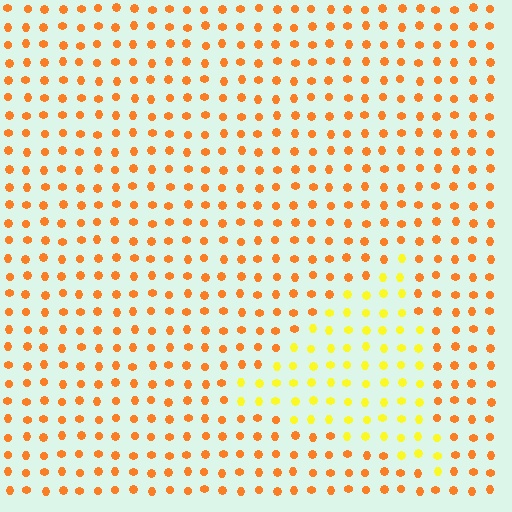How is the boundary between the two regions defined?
The boundary is defined purely by a slight shift in hue (about 34 degrees). Spacing, size, and orientation are identical on both sides.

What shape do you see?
I see a triangle.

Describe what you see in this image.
The image is filled with small orange elements in a uniform arrangement. A triangle-shaped region is visible where the elements are tinted to a slightly different hue, forming a subtle color boundary.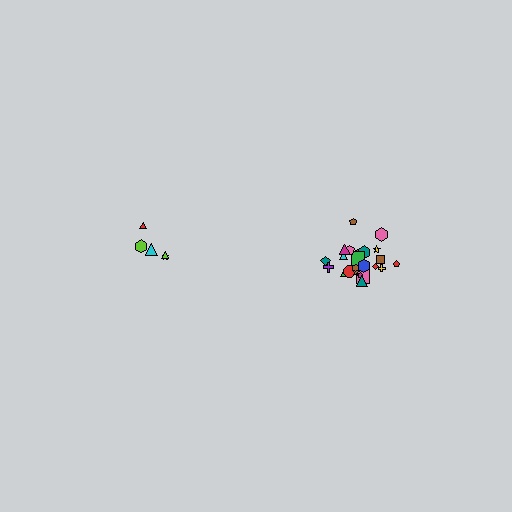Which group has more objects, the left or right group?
The right group.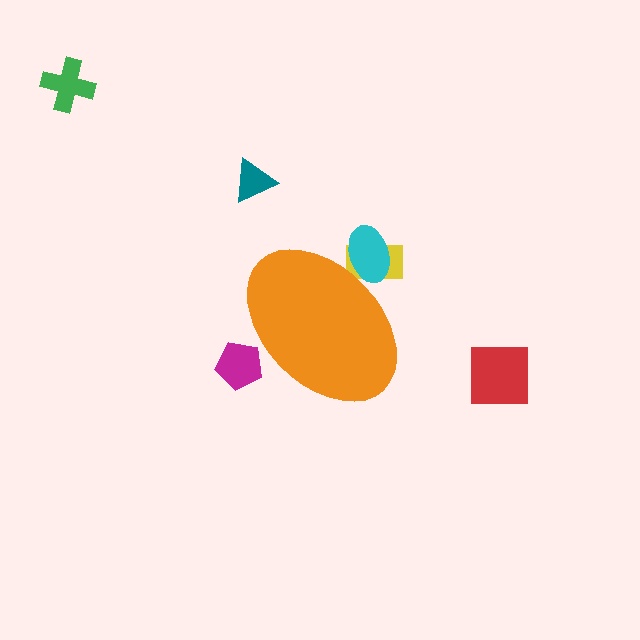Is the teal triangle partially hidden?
No, the teal triangle is fully visible.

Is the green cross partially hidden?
No, the green cross is fully visible.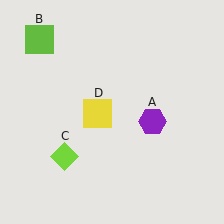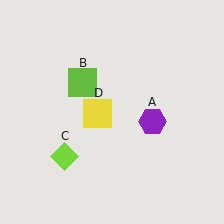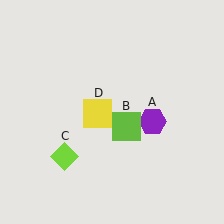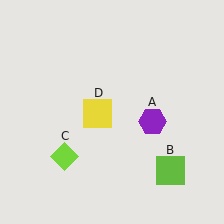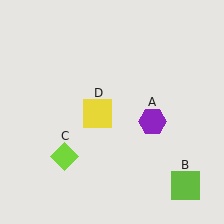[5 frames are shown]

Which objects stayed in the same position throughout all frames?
Purple hexagon (object A) and lime diamond (object C) and yellow square (object D) remained stationary.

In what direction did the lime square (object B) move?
The lime square (object B) moved down and to the right.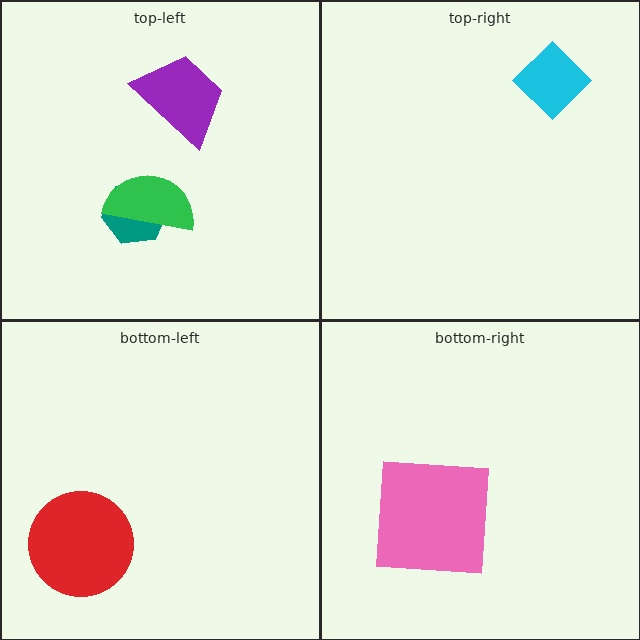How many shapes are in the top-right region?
1.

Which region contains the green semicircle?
The top-left region.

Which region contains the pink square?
The bottom-right region.